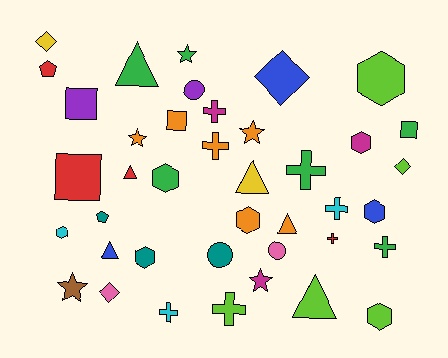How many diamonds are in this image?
There are 4 diamonds.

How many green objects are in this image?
There are 6 green objects.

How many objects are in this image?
There are 40 objects.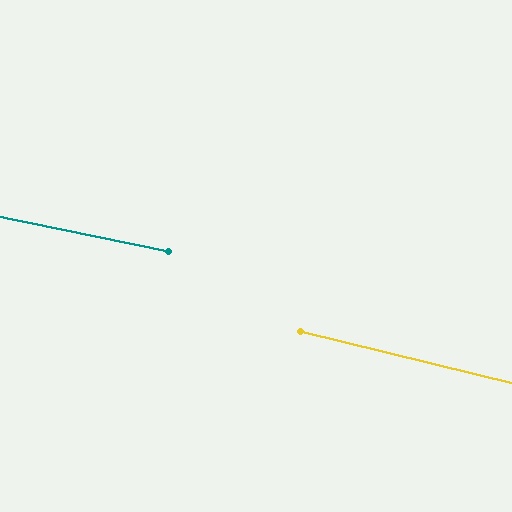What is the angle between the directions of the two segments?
Approximately 2 degrees.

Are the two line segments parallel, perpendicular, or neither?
Parallel — their directions differ by only 2.0°.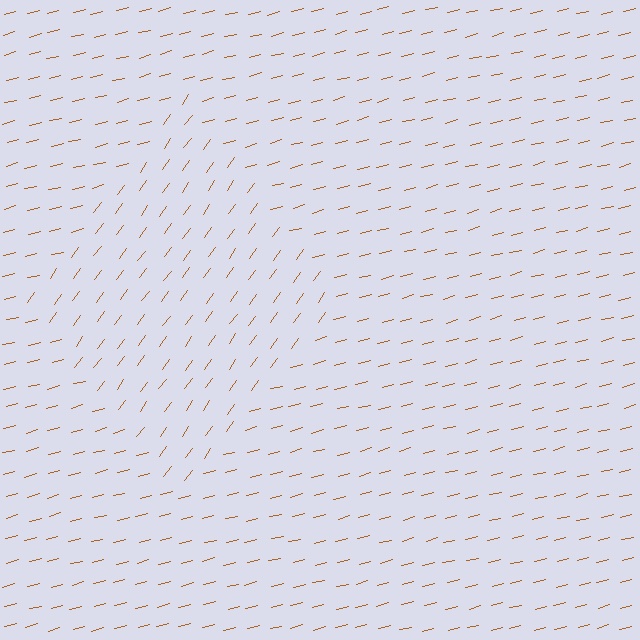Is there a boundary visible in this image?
Yes, there is a texture boundary formed by a change in line orientation.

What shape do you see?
I see a diamond.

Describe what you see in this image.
The image is filled with small brown line segments. A diamond region in the image has lines oriented differently from the surrounding lines, creating a visible texture boundary.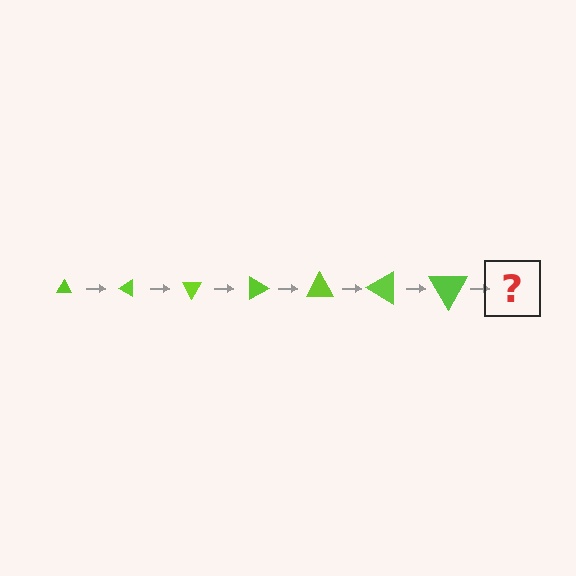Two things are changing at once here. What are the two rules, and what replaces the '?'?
The two rules are that the triangle grows larger each step and it rotates 30 degrees each step. The '?' should be a triangle, larger than the previous one and rotated 210 degrees from the start.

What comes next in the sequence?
The next element should be a triangle, larger than the previous one and rotated 210 degrees from the start.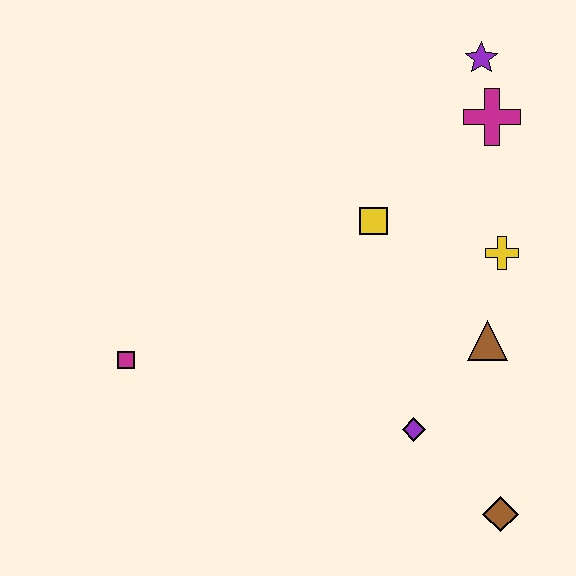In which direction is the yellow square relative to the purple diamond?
The yellow square is above the purple diamond.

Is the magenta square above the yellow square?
No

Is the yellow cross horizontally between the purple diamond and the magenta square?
No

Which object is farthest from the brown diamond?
The purple star is farthest from the brown diamond.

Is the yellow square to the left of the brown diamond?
Yes